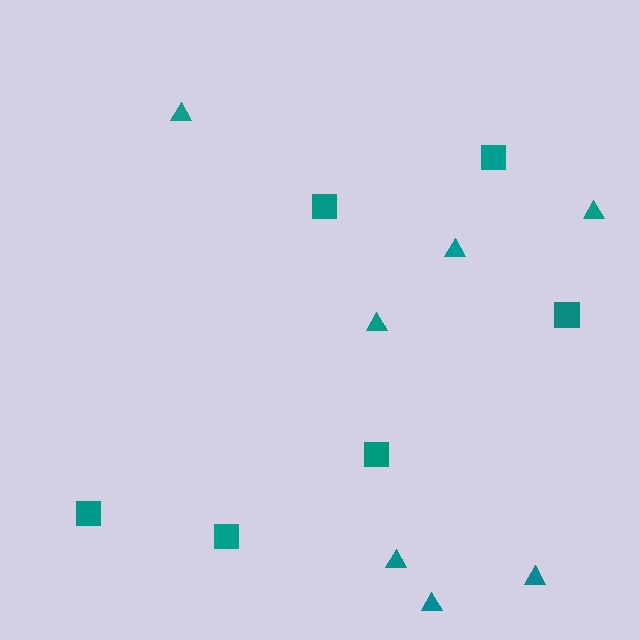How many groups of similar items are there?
There are 2 groups: one group of squares (6) and one group of triangles (7).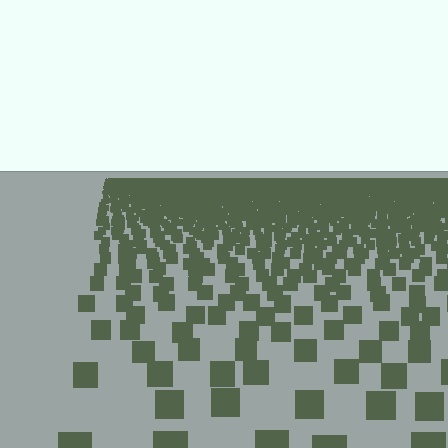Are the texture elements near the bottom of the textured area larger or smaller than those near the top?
Larger. Near the bottom, elements are closer to the viewer and appear at a bigger on-screen size.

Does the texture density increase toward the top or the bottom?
Density increases toward the top.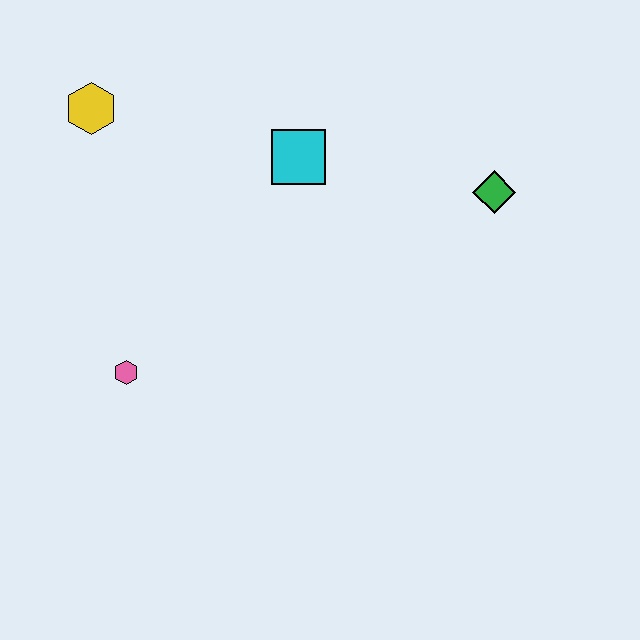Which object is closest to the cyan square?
The green diamond is closest to the cyan square.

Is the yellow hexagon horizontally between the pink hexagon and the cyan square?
No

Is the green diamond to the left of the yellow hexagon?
No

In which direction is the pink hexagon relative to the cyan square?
The pink hexagon is below the cyan square.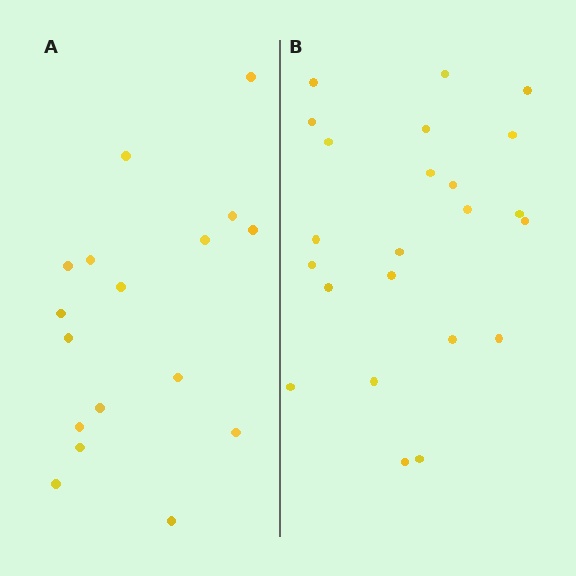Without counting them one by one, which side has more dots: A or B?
Region B (the right region) has more dots.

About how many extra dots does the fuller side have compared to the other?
Region B has about 6 more dots than region A.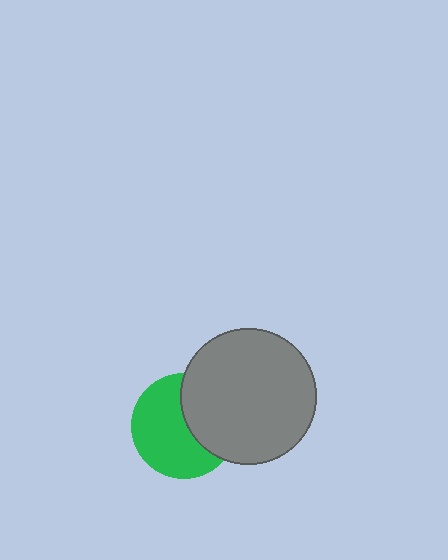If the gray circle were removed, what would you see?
You would see the complete green circle.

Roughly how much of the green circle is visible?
About half of it is visible (roughly 61%).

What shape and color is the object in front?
The object in front is a gray circle.